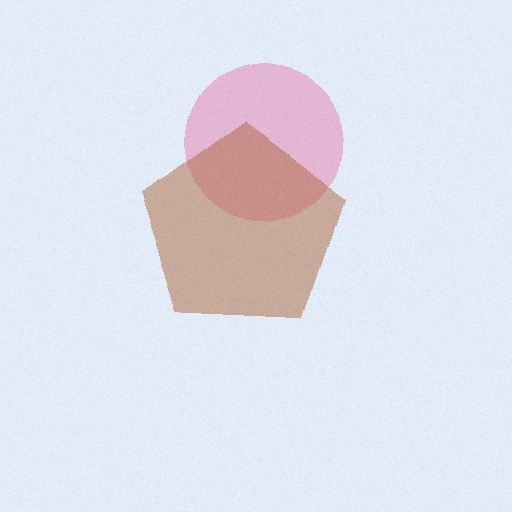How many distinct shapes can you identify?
There are 2 distinct shapes: a pink circle, a brown pentagon.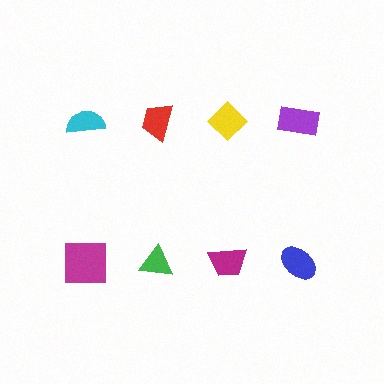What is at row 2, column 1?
A magenta square.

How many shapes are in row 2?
4 shapes.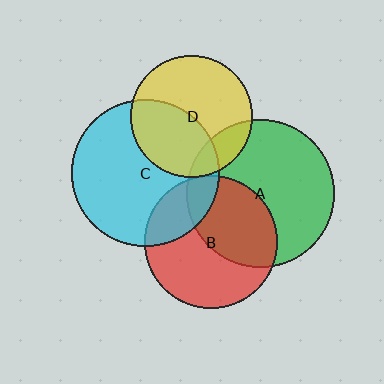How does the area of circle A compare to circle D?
Approximately 1.5 times.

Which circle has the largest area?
Circle C (cyan).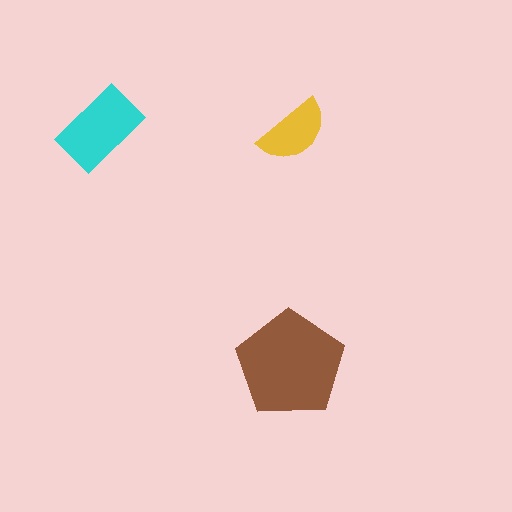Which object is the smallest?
The yellow semicircle.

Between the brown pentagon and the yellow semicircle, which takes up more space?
The brown pentagon.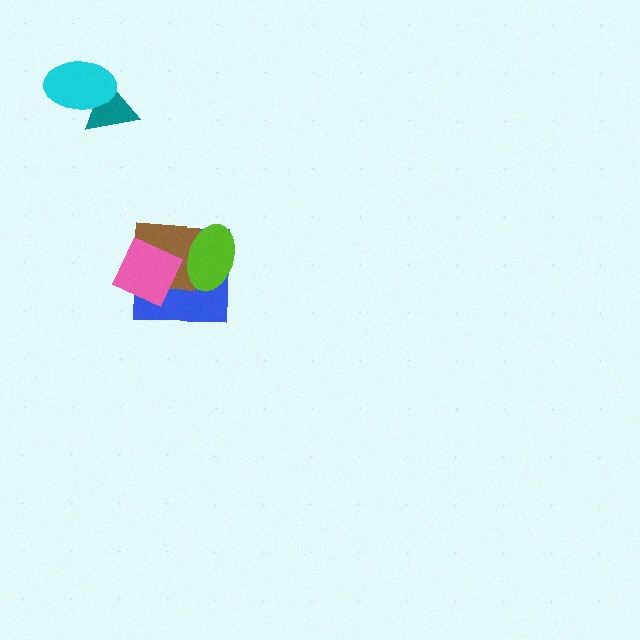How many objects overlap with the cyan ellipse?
1 object overlaps with the cyan ellipse.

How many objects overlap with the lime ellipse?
2 objects overlap with the lime ellipse.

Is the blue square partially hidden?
Yes, it is partially covered by another shape.